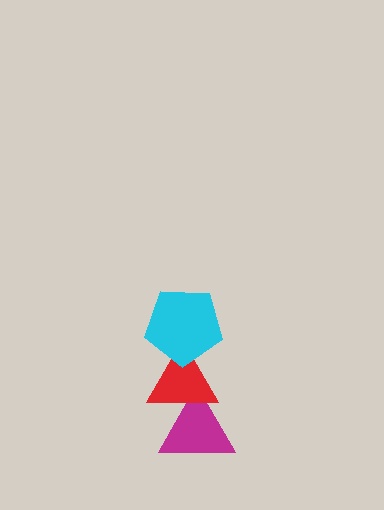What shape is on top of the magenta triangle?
The red triangle is on top of the magenta triangle.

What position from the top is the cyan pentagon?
The cyan pentagon is 1st from the top.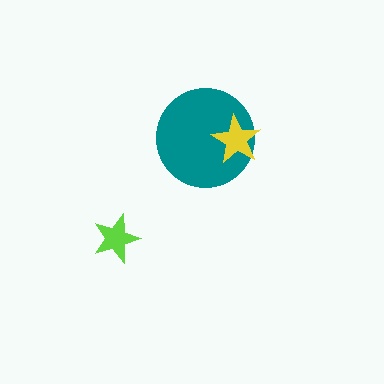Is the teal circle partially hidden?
Yes, it is partially covered by another shape.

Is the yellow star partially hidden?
No, no other shape covers it.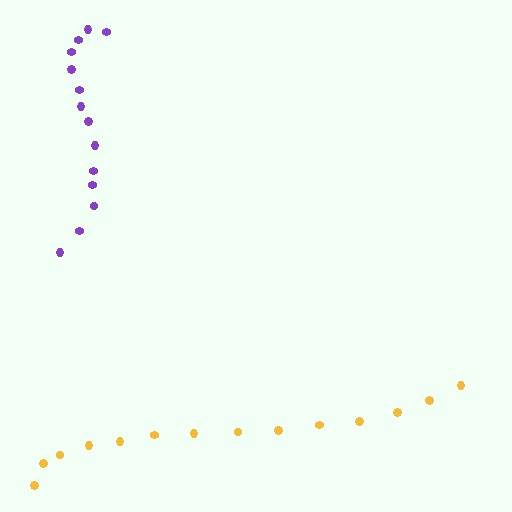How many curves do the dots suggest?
There are 2 distinct paths.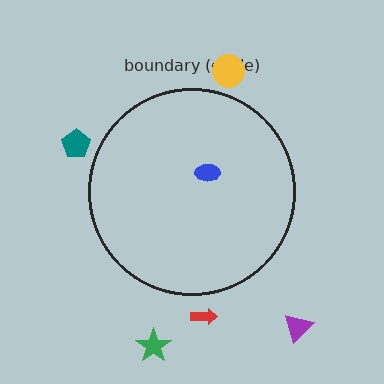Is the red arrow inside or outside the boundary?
Outside.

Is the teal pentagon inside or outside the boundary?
Outside.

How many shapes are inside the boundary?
1 inside, 5 outside.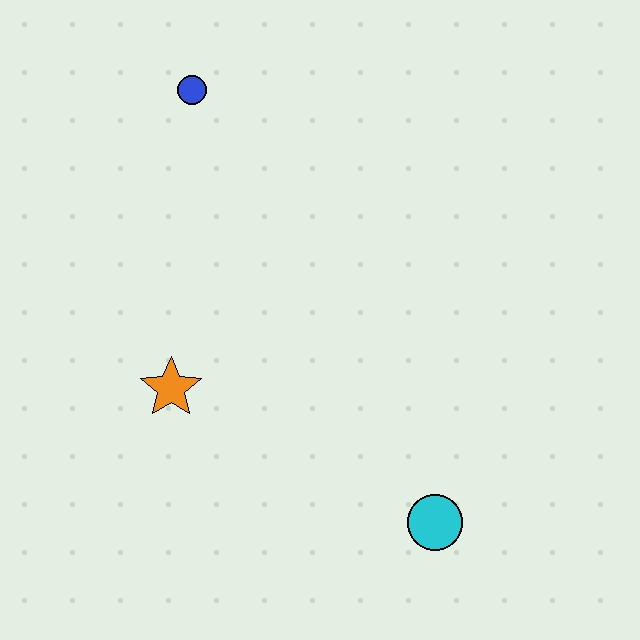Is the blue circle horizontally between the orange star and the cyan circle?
Yes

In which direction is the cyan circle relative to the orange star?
The cyan circle is to the right of the orange star.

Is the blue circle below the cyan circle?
No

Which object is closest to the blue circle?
The orange star is closest to the blue circle.